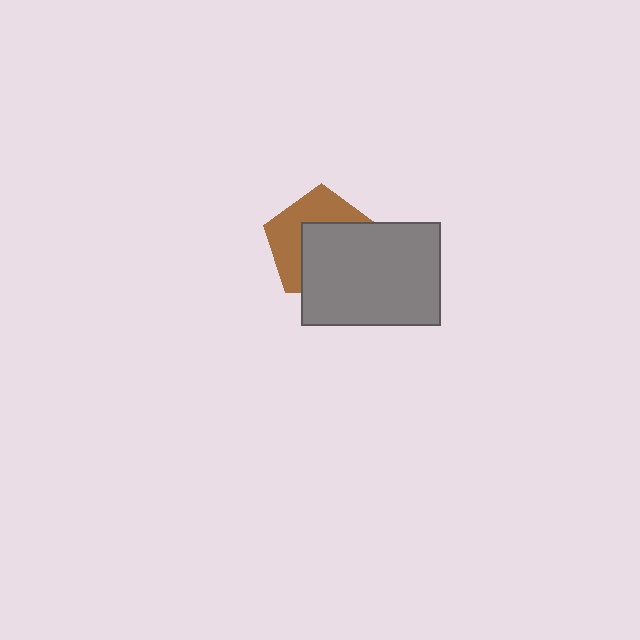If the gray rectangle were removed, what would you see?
You would see the complete brown pentagon.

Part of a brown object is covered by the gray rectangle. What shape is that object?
It is a pentagon.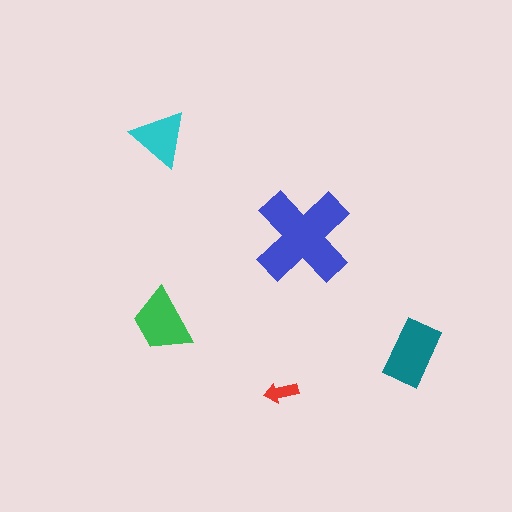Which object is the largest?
The blue cross.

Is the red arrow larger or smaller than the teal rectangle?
Smaller.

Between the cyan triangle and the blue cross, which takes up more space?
The blue cross.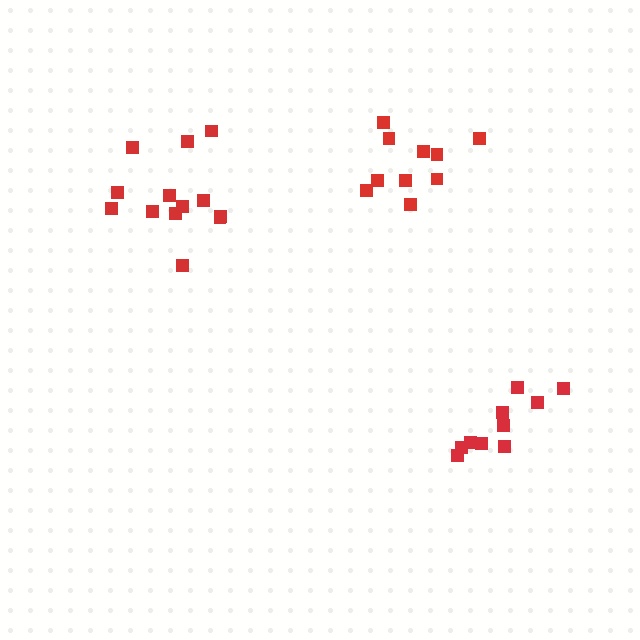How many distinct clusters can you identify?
There are 3 distinct clusters.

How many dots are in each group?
Group 1: 10 dots, Group 2: 10 dots, Group 3: 13 dots (33 total).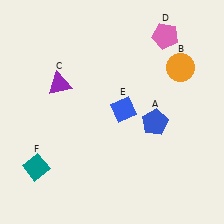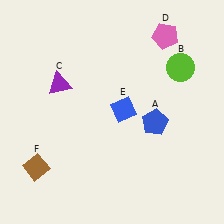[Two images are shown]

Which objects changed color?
B changed from orange to lime. F changed from teal to brown.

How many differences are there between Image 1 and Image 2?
There are 2 differences between the two images.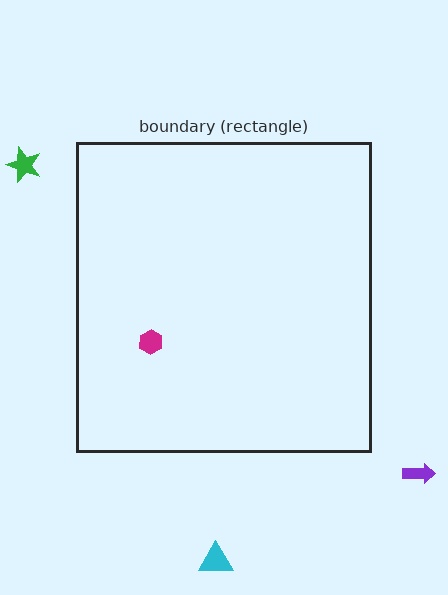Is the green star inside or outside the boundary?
Outside.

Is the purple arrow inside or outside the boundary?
Outside.